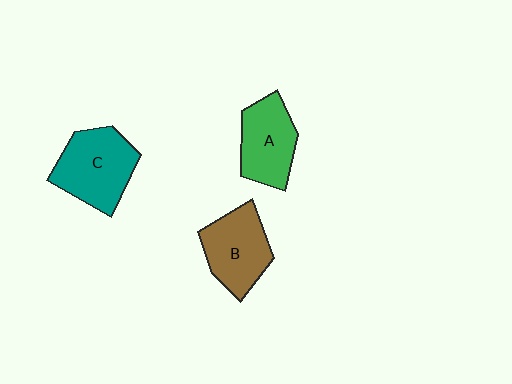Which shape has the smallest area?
Shape A (green).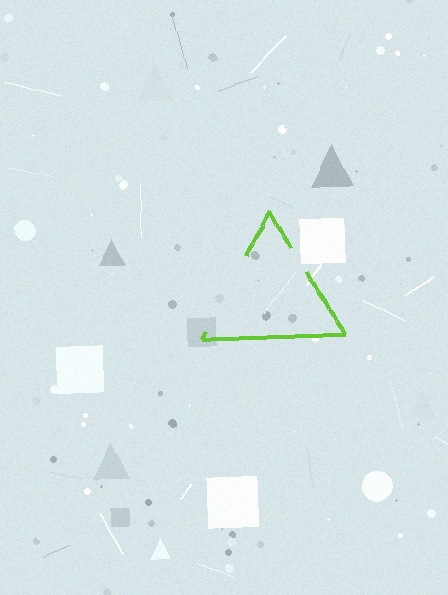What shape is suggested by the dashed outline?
The dashed outline suggests a triangle.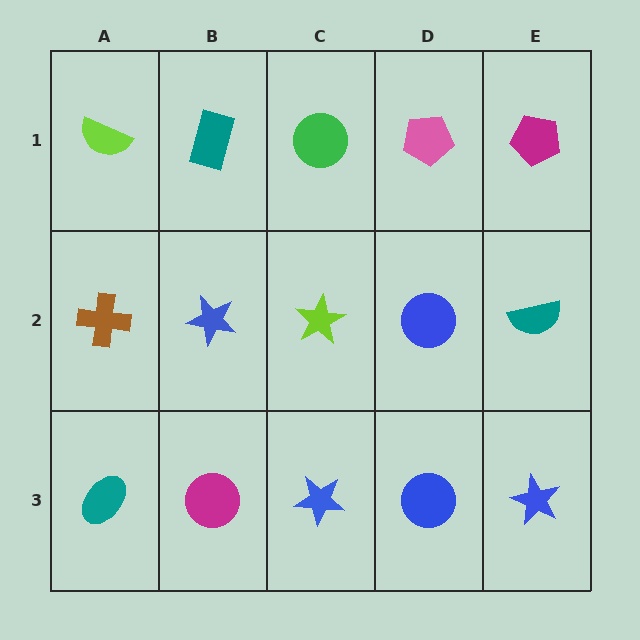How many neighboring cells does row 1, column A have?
2.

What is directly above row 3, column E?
A teal semicircle.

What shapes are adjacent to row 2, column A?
A lime semicircle (row 1, column A), a teal ellipse (row 3, column A), a blue star (row 2, column B).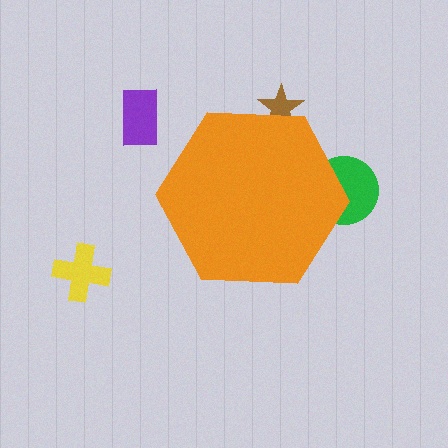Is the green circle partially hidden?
Yes, the green circle is partially hidden behind the orange hexagon.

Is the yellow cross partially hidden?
No, the yellow cross is fully visible.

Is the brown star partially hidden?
Yes, the brown star is partially hidden behind the orange hexagon.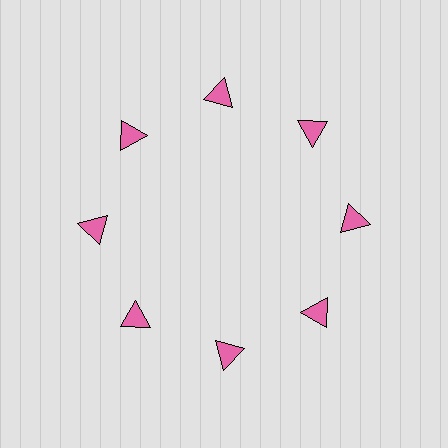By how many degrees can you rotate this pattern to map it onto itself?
The pattern maps onto itself every 45 degrees of rotation.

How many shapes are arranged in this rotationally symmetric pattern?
There are 8 shapes, arranged in 8 groups of 1.